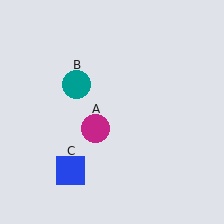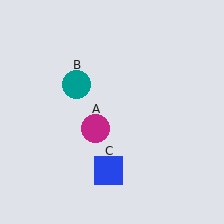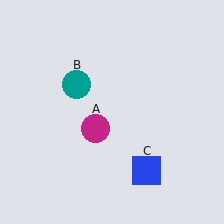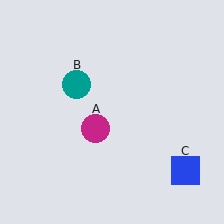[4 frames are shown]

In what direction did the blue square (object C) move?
The blue square (object C) moved right.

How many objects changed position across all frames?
1 object changed position: blue square (object C).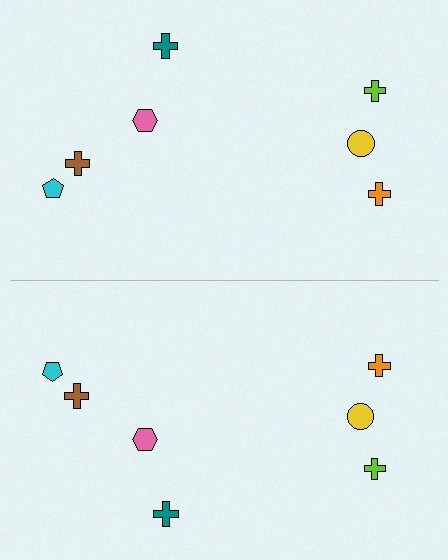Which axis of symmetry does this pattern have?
The pattern has a horizontal axis of symmetry running through the center of the image.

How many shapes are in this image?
There are 14 shapes in this image.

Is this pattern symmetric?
Yes, this pattern has bilateral (reflection) symmetry.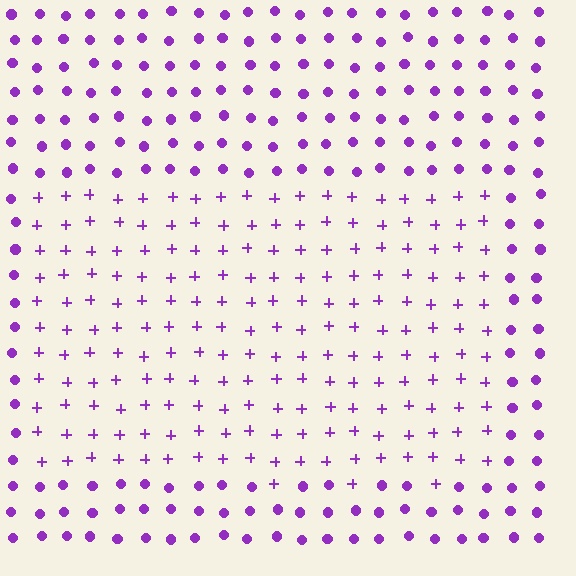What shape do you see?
I see a rectangle.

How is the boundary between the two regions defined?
The boundary is defined by a change in element shape: plus signs inside vs. circles outside. All elements share the same color and spacing.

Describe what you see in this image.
The image is filled with small purple elements arranged in a uniform grid. A rectangle-shaped region contains plus signs, while the surrounding area contains circles. The boundary is defined purely by the change in element shape.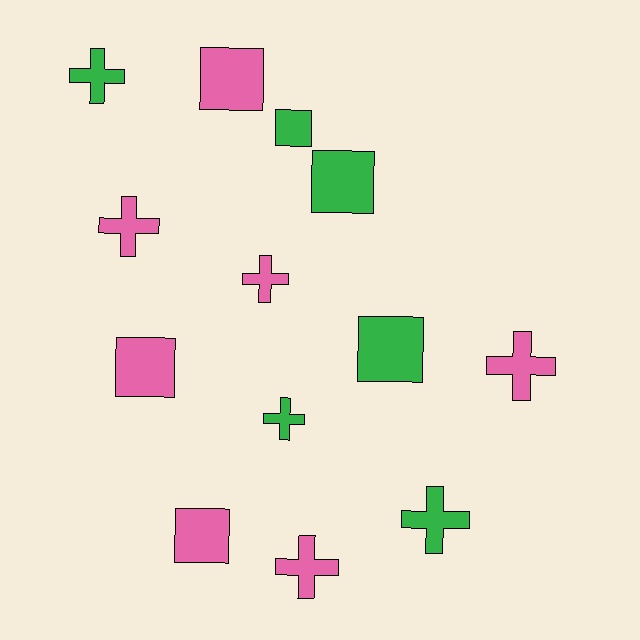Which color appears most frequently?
Pink, with 7 objects.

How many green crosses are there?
There are 3 green crosses.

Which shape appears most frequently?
Cross, with 7 objects.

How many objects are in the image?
There are 13 objects.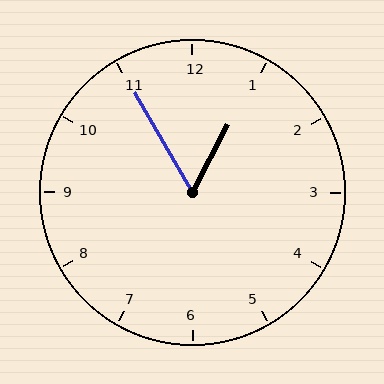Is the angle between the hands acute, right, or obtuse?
It is acute.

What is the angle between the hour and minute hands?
Approximately 58 degrees.